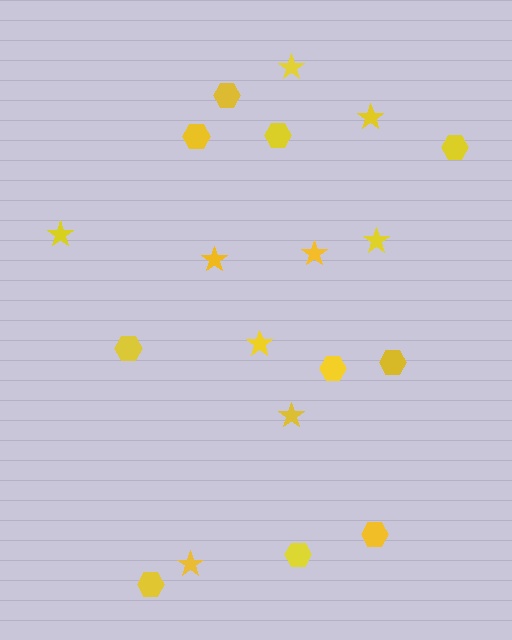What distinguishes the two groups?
There are 2 groups: one group of hexagons (10) and one group of stars (9).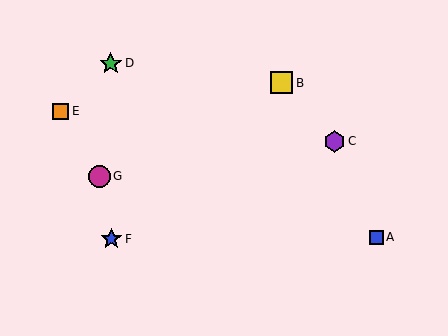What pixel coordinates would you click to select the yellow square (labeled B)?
Click at (282, 83) to select the yellow square B.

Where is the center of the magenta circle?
The center of the magenta circle is at (100, 176).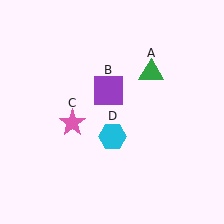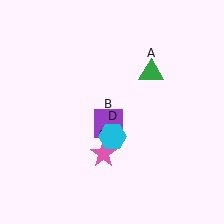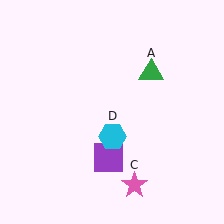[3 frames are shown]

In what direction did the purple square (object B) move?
The purple square (object B) moved down.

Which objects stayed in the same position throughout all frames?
Green triangle (object A) and cyan hexagon (object D) remained stationary.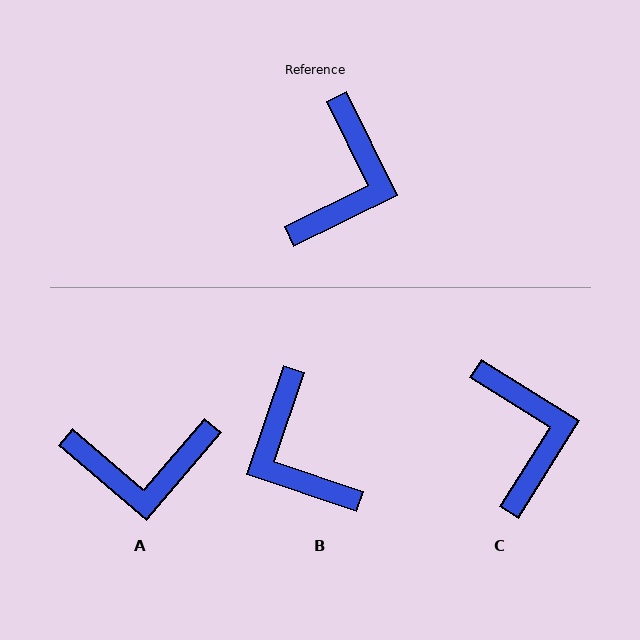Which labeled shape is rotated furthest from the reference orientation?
B, about 135 degrees away.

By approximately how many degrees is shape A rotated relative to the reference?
Approximately 67 degrees clockwise.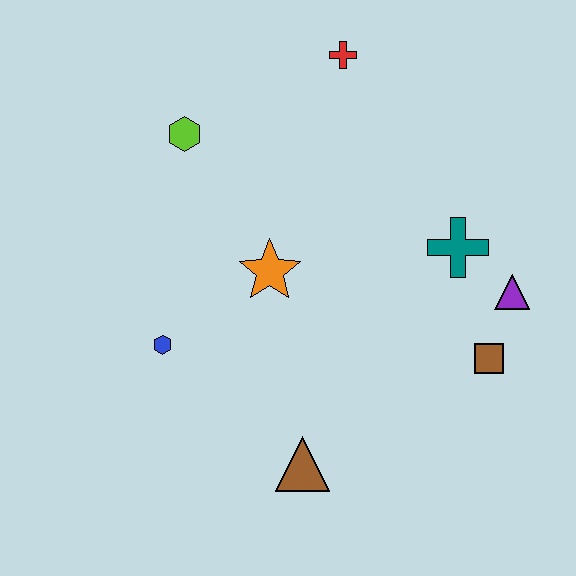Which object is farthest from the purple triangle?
The lime hexagon is farthest from the purple triangle.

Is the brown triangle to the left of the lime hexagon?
No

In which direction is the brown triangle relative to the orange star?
The brown triangle is below the orange star.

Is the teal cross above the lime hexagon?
No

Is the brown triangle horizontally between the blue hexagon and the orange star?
No